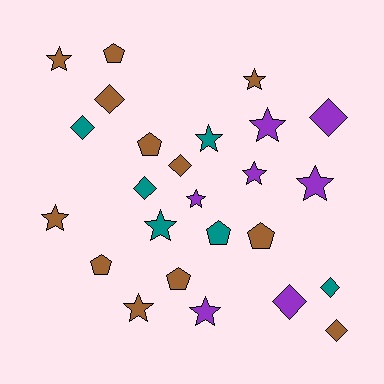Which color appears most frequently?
Brown, with 12 objects.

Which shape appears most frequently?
Star, with 11 objects.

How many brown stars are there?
There are 4 brown stars.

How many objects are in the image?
There are 25 objects.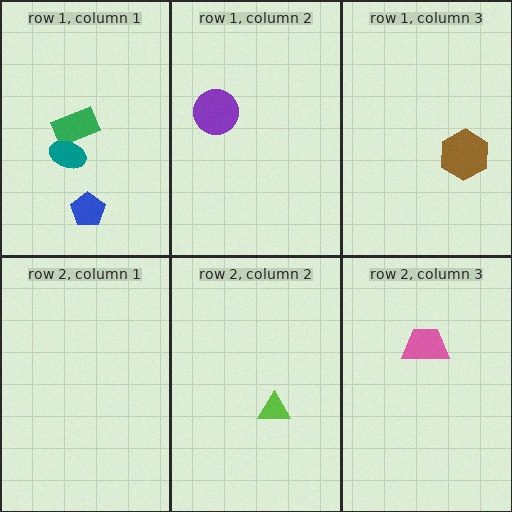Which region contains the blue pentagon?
The row 1, column 1 region.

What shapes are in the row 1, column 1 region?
The green rectangle, the teal ellipse, the blue pentagon.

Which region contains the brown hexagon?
The row 1, column 3 region.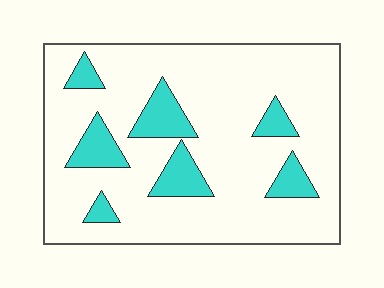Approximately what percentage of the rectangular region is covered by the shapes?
Approximately 15%.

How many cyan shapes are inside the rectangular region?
7.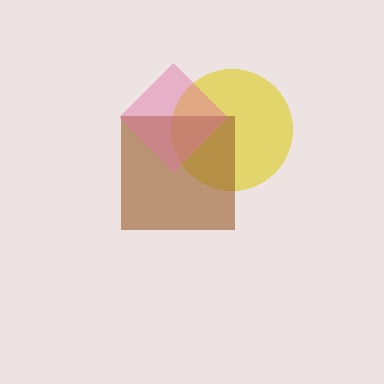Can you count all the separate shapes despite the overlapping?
Yes, there are 3 separate shapes.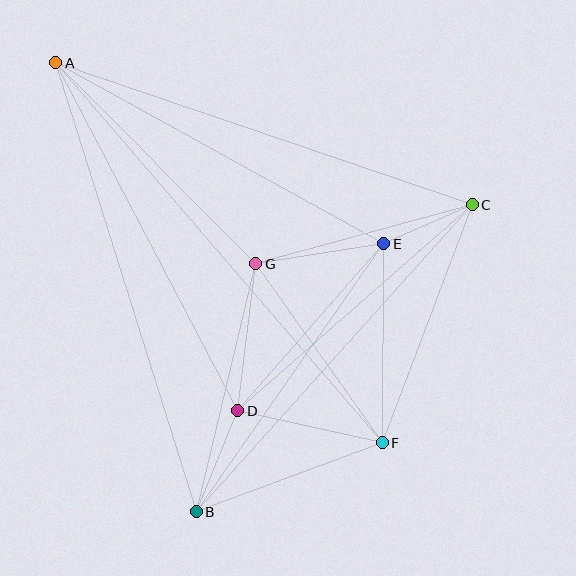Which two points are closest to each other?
Points C and E are closest to each other.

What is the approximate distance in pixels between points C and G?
The distance between C and G is approximately 224 pixels.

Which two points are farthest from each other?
Points A and F are farthest from each other.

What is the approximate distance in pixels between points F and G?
The distance between F and G is approximately 219 pixels.